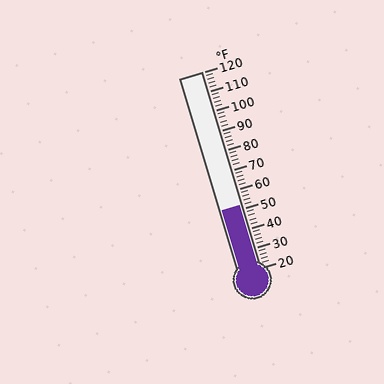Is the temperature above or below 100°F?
The temperature is below 100°F.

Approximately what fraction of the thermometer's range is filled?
The thermometer is filled to approximately 30% of its range.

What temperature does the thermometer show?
The thermometer shows approximately 52°F.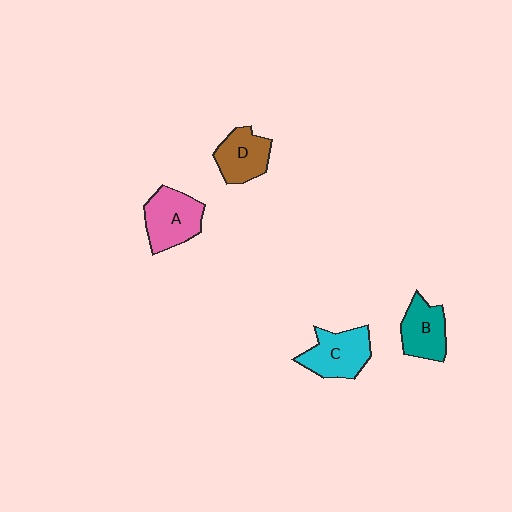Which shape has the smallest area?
Shape B (teal).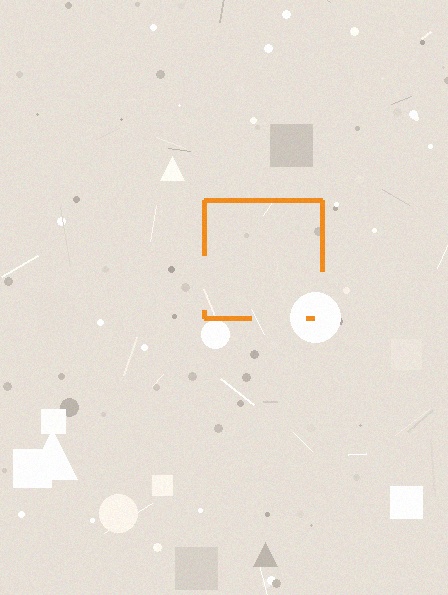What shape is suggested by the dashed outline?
The dashed outline suggests a square.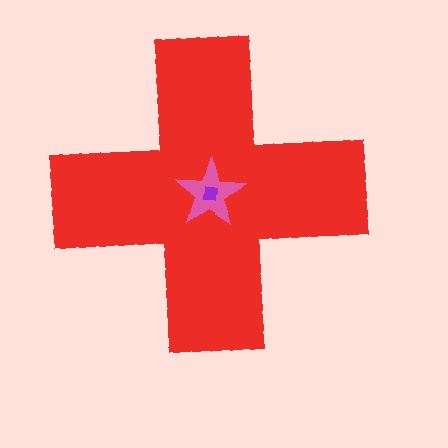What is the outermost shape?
The red cross.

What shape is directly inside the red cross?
The pink star.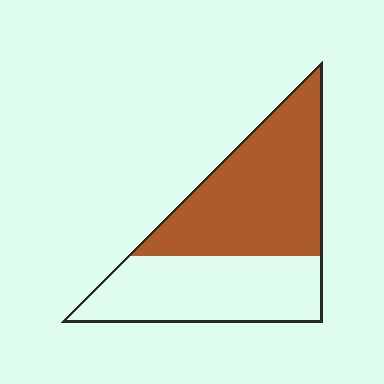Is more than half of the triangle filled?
Yes.